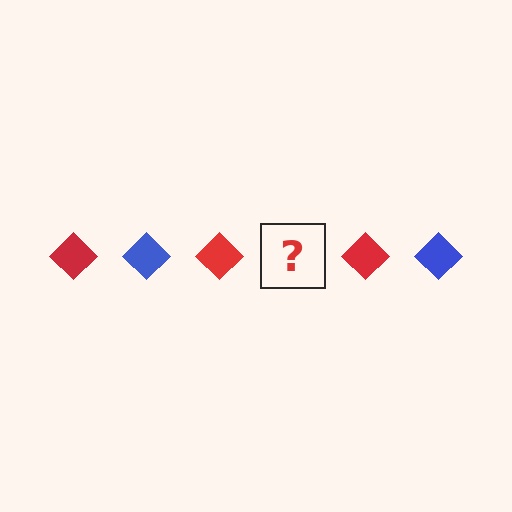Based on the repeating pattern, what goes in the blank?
The blank should be a blue diamond.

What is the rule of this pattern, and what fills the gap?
The rule is that the pattern cycles through red, blue diamonds. The gap should be filled with a blue diamond.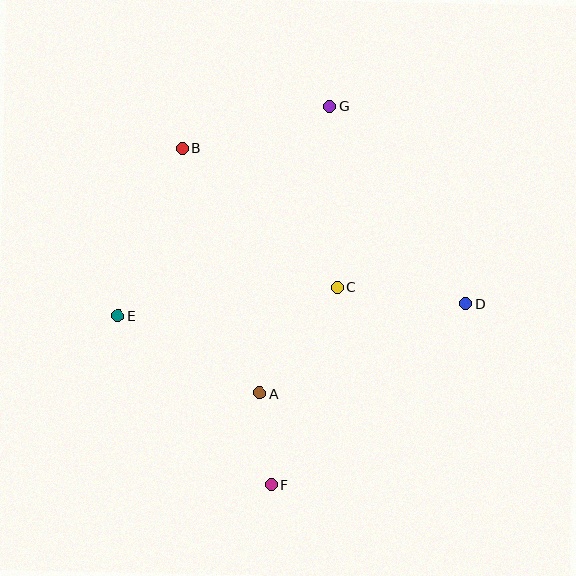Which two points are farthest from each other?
Points F and G are farthest from each other.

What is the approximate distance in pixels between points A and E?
The distance between A and E is approximately 162 pixels.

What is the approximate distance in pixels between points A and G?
The distance between A and G is approximately 296 pixels.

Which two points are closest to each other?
Points A and F are closest to each other.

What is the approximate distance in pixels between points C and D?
The distance between C and D is approximately 129 pixels.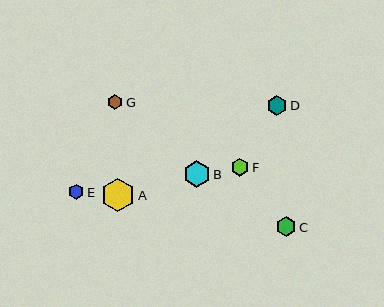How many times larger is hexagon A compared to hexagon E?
Hexagon A is approximately 2.2 times the size of hexagon E.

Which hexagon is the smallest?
Hexagon E is the smallest with a size of approximately 15 pixels.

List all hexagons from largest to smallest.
From largest to smallest: A, B, D, C, F, G, E.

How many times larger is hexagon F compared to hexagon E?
Hexagon F is approximately 1.2 times the size of hexagon E.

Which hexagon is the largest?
Hexagon A is the largest with a size of approximately 34 pixels.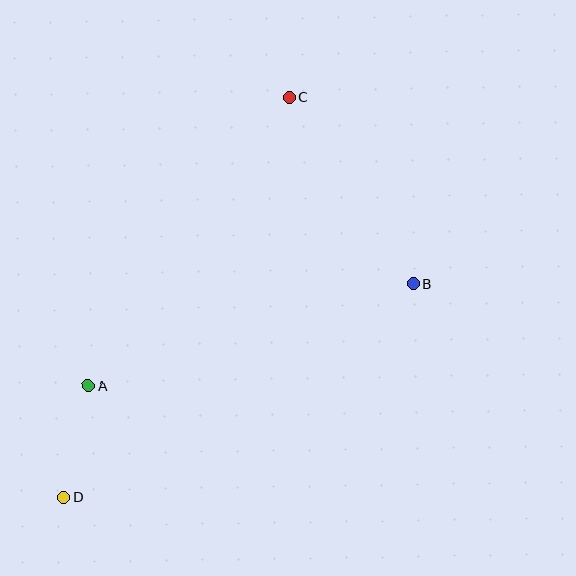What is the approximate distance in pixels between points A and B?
The distance between A and B is approximately 341 pixels.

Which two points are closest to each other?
Points A and D are closest to each other.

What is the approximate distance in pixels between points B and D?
The distance between B and D is approximately 409 pixels.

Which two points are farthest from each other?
Points C and D are farthest from each other.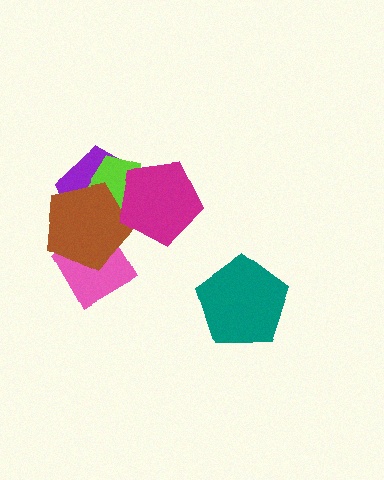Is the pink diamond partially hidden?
Yes, it is partially covered by another shape.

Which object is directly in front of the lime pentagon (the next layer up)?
The brown pentagon is directly in front of the lime pentagon.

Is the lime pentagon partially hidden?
Yes, it is partially covered by another shape.